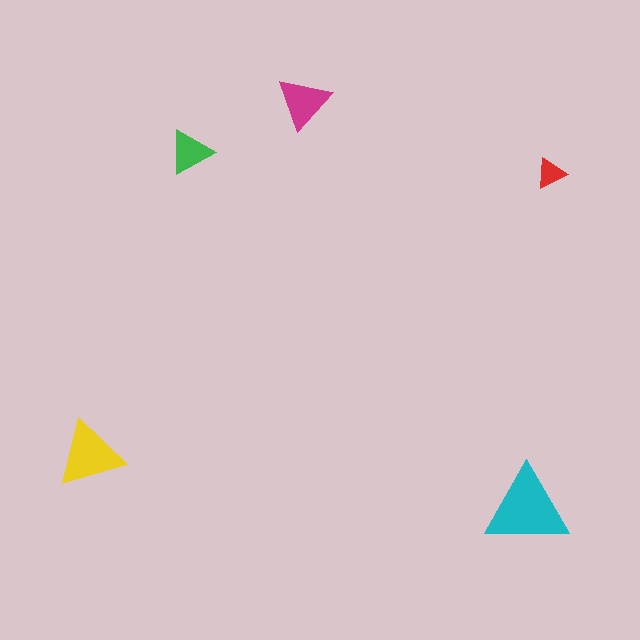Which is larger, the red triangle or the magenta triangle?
The magenta one.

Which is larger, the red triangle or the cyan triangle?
The cyan one.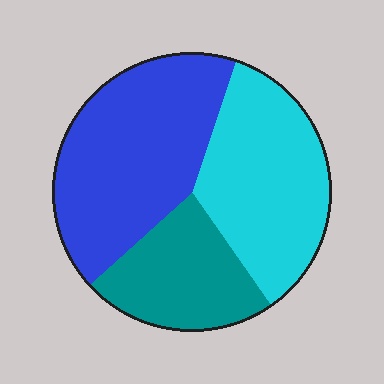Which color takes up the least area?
Teal, at roughly 25%.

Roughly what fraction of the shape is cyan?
Cyan takes up between a third and a half of the shape.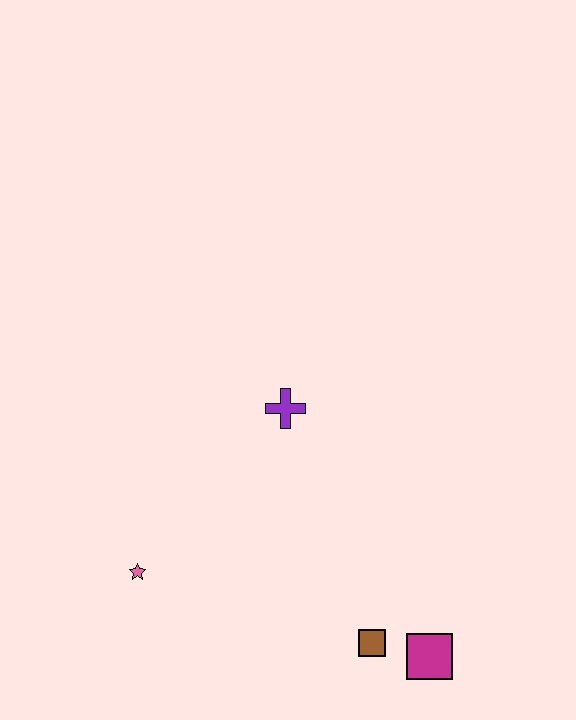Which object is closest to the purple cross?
The pink star is closest to the purple cross.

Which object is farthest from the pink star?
The magenta square is farthest from the pink star.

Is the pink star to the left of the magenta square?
Yes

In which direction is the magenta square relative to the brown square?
The magenta square is to the right of the brown square.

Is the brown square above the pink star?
No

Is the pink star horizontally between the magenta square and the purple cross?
No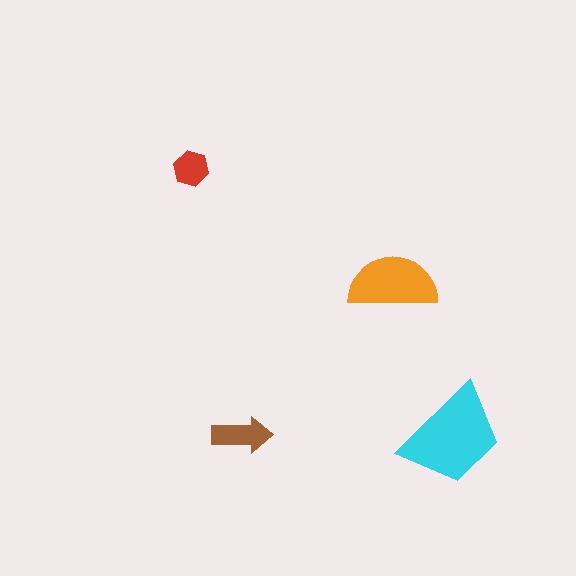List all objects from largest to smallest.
The cyan trapezoid, the orange semicircle, the brown arrow, the red hexagon.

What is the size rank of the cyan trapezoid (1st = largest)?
1st.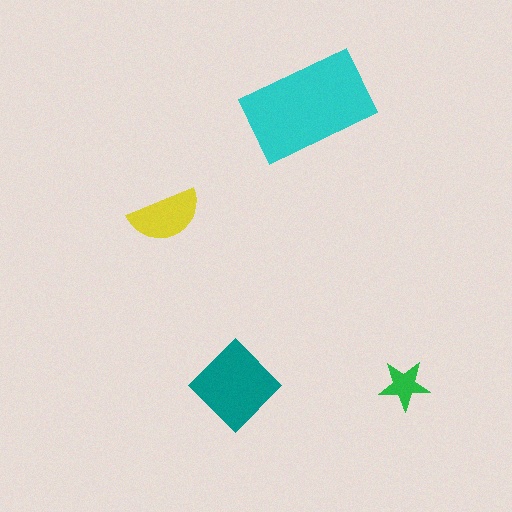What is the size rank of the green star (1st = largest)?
4th.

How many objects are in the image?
There are 4 objects in the image.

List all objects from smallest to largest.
The green star, the yellow semicircle, the teal diamond, the cyan rectangle.